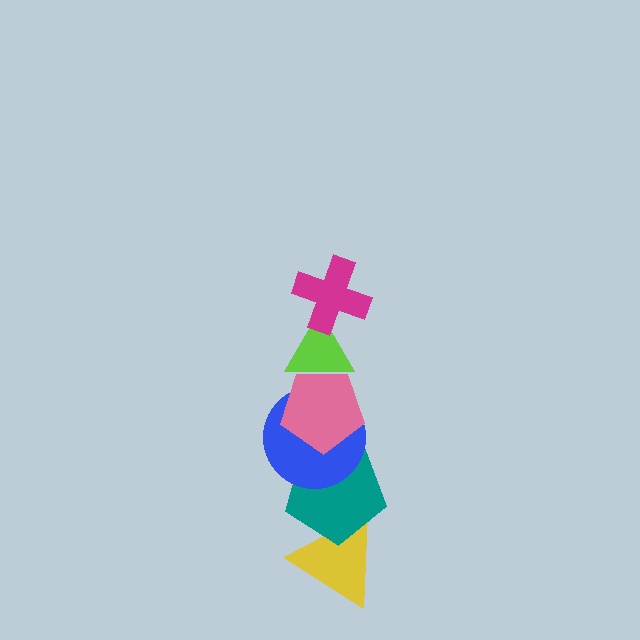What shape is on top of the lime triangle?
The magenta cross is on top of the lime triangle.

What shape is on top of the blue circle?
The pink pentagon is on top of the blue circle.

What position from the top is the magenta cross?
The magenta cross is 1st from the top.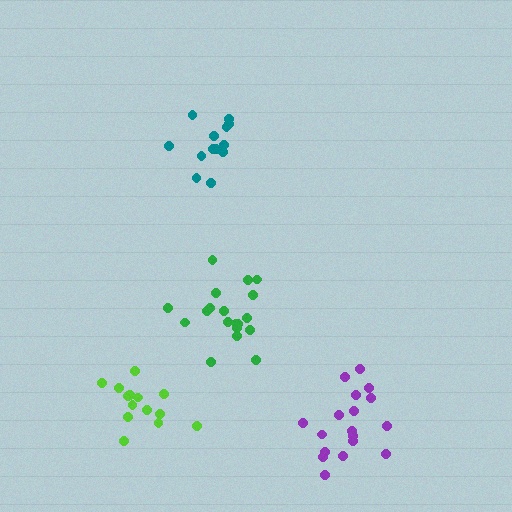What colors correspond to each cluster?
The clusters are colored: lime, teal, purple, green.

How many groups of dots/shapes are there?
There are 4 groups.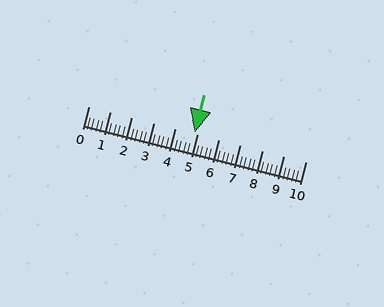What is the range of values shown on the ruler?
The ruler shows values from 0 to 10.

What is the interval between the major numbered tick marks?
The major tick marks are spaced 1 units apart.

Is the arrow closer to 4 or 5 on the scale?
The arrow is closer to 5.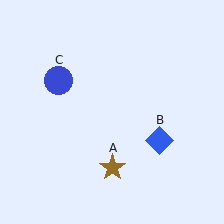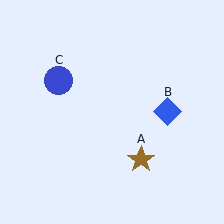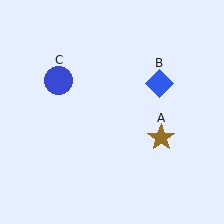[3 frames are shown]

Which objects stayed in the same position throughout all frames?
Blue circle (object C) remained stationary.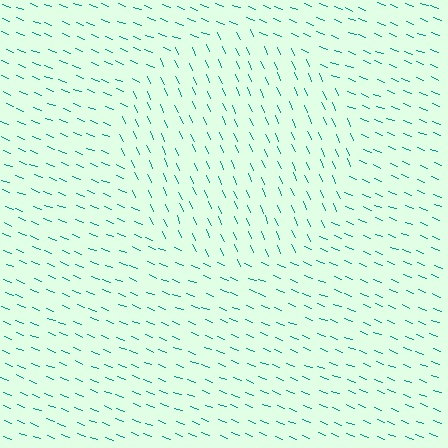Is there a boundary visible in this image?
Yes, there is a texture boundary formed by a change in line orientation.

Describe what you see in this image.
The image is filled with small teal line segments. A circle region in the image has lines oriented differently from the surrounding lines, creating a visible texture boundary.